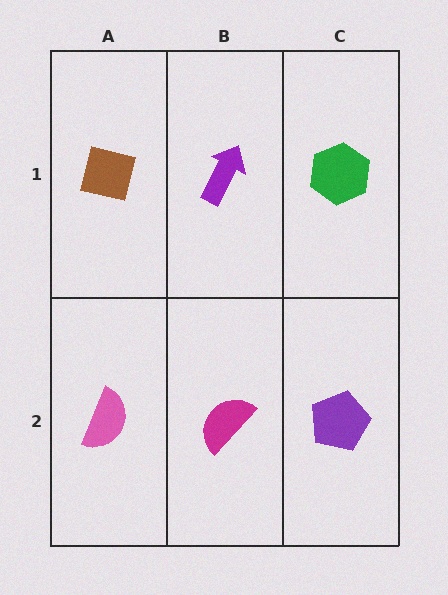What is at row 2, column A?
A pink semicircle.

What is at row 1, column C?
A green hexagon.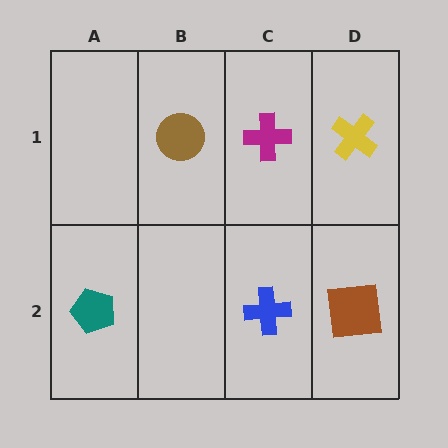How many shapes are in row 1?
3 shapes.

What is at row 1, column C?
A magenta cross.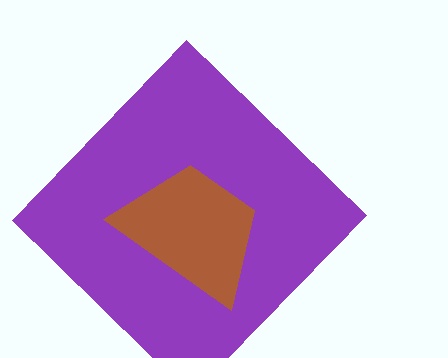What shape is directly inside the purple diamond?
The brown trapezoid.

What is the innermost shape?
The brown trapezoid.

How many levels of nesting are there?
2.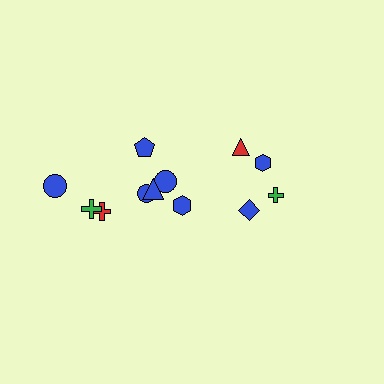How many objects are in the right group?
There are 4 objects.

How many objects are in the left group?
There are 8 objects.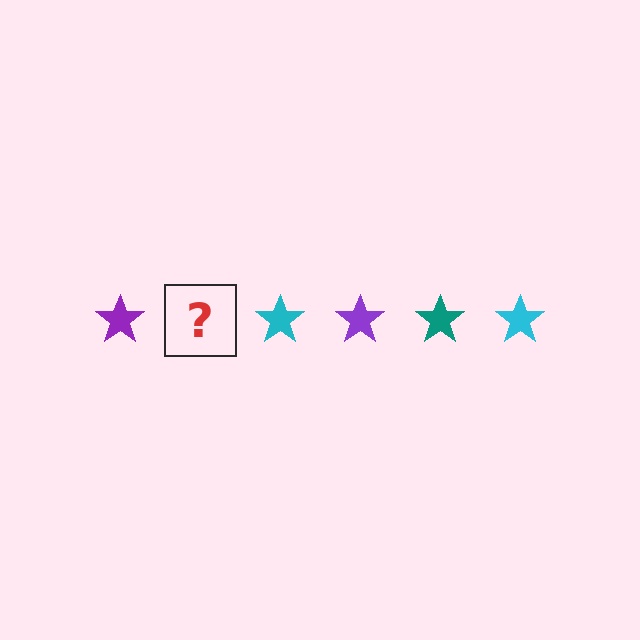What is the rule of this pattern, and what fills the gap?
The rule is that the pattern cycles through purple, teal, cyan stars. The gap should be filled with a teal star.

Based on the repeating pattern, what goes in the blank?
The blank should be a teal star.